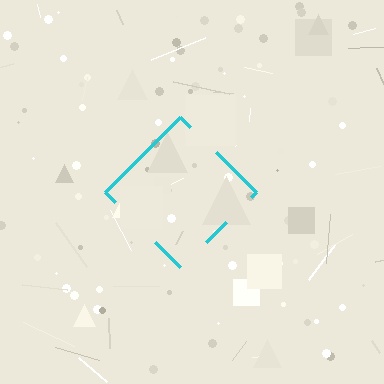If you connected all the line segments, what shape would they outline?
They would outline a diamond.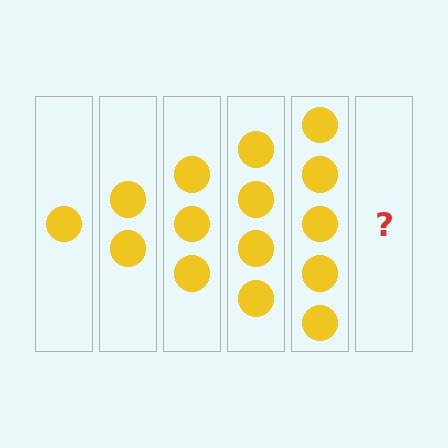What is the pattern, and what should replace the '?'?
The pattern is that each step adds one more circle. The '?' should be 6 circles.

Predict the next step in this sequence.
The next step is 6 circles.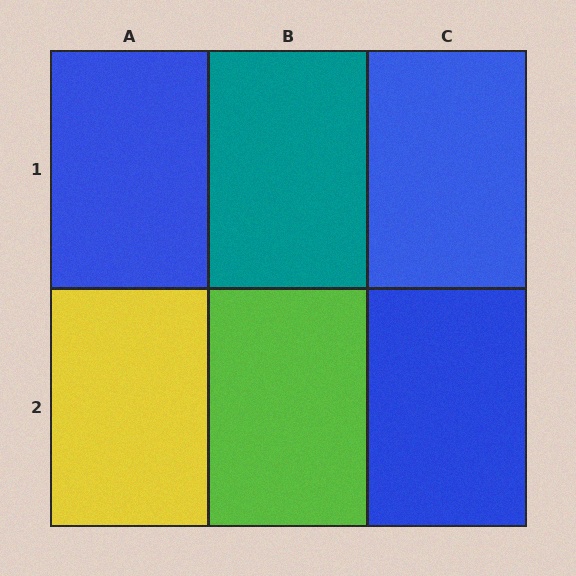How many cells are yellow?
1 cell is yellow.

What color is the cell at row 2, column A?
Yellow.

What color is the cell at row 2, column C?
Blue.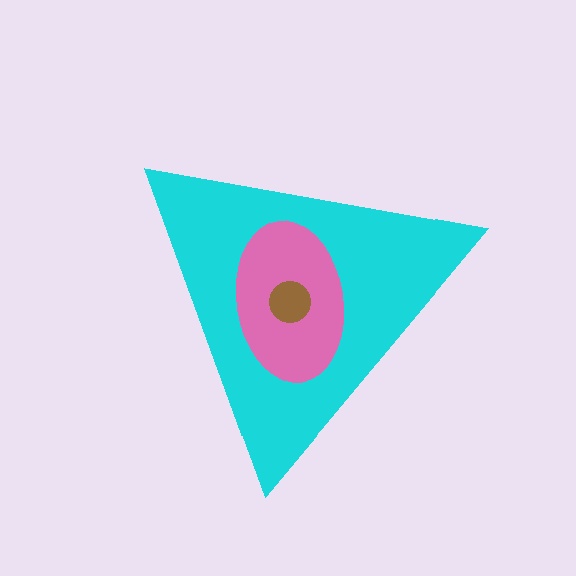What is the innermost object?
The brown circle.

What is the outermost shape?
The cyan triangle.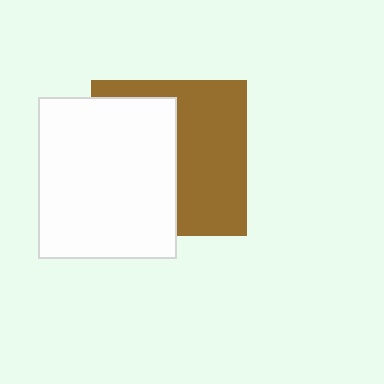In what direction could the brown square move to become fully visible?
The brown square could move right. That would shift it out from behind the white rectangle entirely.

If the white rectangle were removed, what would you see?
You would see the complete brown square.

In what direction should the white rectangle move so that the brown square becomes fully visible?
The white rectangle should move left. That is the shortest direction to clear the overlap and leave the brown square fully visible.